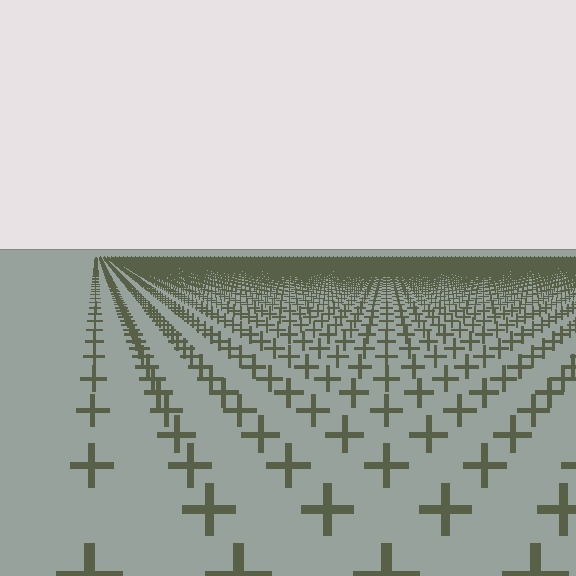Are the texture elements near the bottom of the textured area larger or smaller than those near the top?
Larger. Near the bottom, elements are closer to the viewer and appear at a bigger on-screen size.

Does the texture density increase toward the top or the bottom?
Density increases toward the top.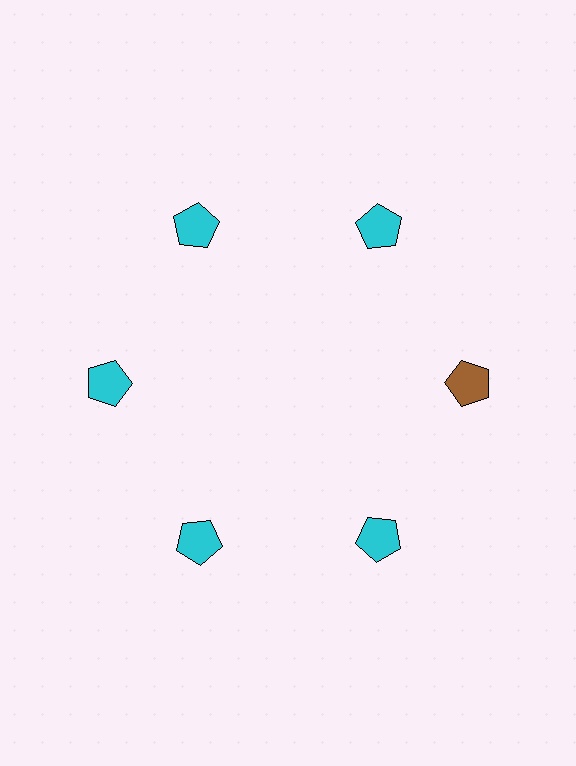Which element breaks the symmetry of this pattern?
The brown pentagon at roughly the 3 o'clock position breaks the symmetry. All other shapes are cyan pentagons.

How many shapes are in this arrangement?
There are 6 shapes arranged in a ring pattern.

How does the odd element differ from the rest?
It has a different color: brown instead of cyan.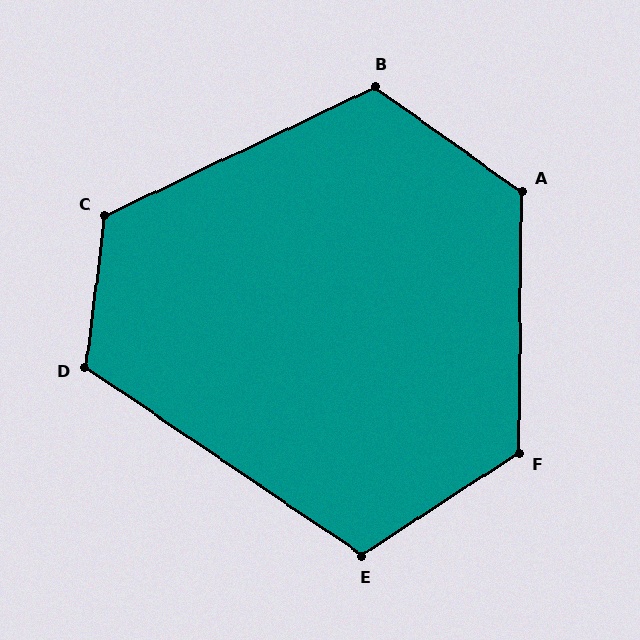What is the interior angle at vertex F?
Approximately 124 degrees (obtuse).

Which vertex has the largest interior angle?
A, at approximately 125 degrees.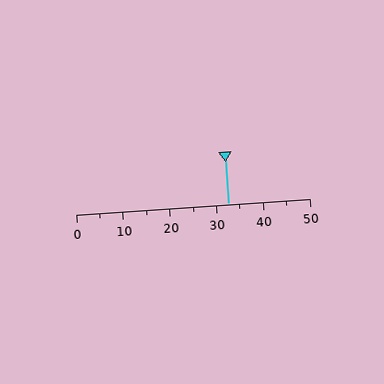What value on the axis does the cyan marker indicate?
The marker indicates approximately 32.5.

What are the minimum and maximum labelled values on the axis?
The axis runs from 0 to 50.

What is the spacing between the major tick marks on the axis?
The major ticks are spaced 10 apart.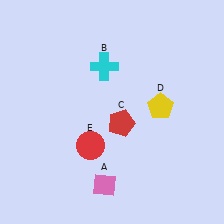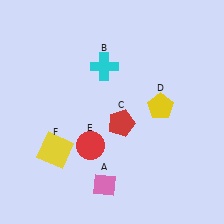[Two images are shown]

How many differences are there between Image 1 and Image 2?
There is 1 difference between the two images.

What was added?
A yellow square (F) was added in Image 2.